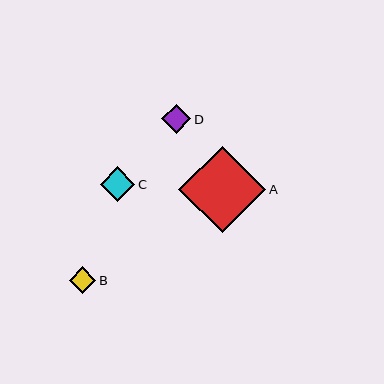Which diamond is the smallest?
Diamond B is the smallest with a size of approximately 27 pixels.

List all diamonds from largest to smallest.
From largest to smallest: A, C, D, B.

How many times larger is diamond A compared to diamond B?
Diamond A is approximately 3.2 times the size of diamond B.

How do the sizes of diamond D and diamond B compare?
Diamond D and diamond B are approximately the same size.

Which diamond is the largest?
Diamond A is the largest with a size of approximately 87 pixels.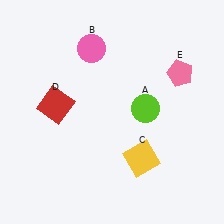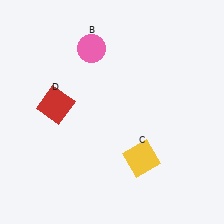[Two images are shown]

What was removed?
The pink pentagon (E), the lime circle (A) were removed in Image 2.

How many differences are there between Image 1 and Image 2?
There are 2 differences between the two images.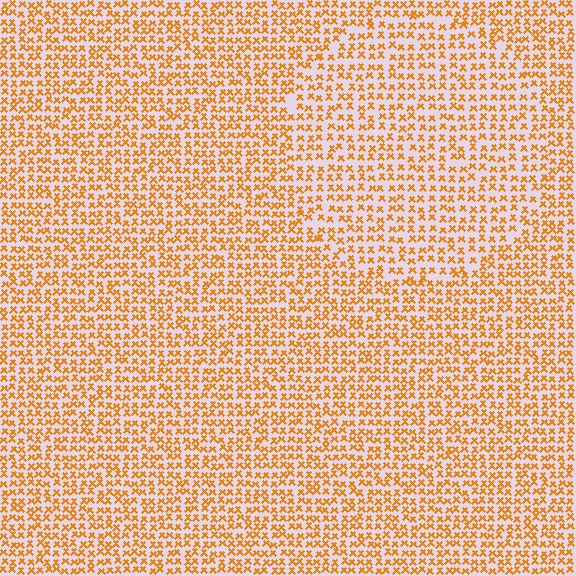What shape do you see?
I see a circle.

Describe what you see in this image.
The image contains small orange elements arranged at two different densities. A circle-shaped region is visible where the elements are less densely packed than the surrounding area.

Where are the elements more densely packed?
The elements are more densely packed outside the circle boundary.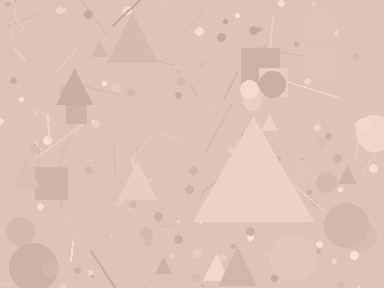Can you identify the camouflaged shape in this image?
The camouflaged shape is a triangle.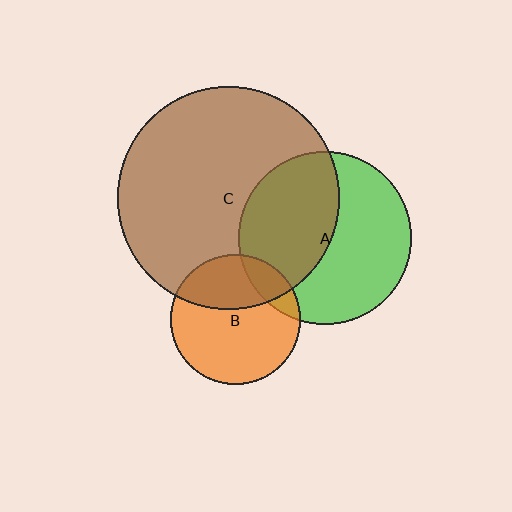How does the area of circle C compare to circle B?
Approximately 2.9 times.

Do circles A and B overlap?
Yes.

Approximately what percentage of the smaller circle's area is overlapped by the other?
Approximately 15%.